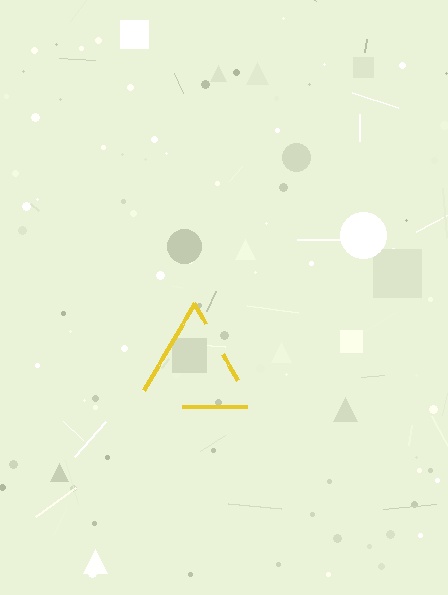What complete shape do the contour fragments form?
The contour fragments form a triangle.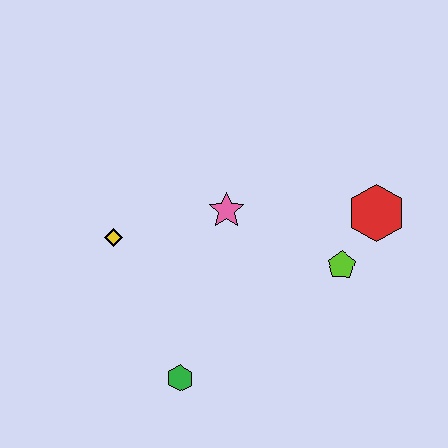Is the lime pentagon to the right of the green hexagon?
Yes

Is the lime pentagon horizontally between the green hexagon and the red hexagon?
Yes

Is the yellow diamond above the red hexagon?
No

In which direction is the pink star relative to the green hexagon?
The pink star is above the green hexagon.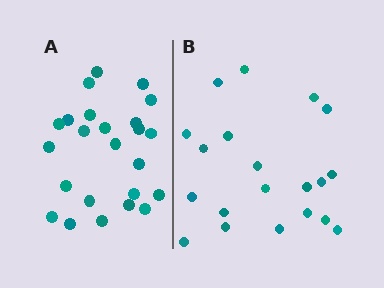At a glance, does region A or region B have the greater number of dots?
Region A (the left region) has more dots.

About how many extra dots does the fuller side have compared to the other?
Region A has about 4 more dots than region B.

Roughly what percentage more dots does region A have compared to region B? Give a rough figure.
About 20% more.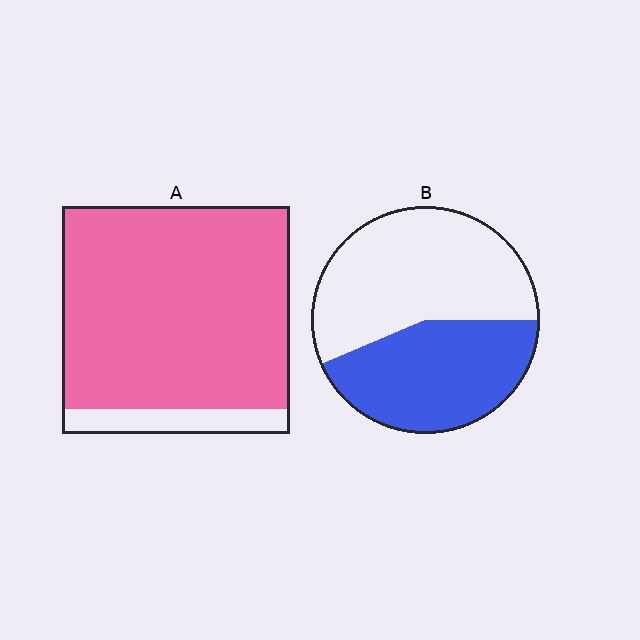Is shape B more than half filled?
No.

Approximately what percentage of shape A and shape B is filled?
A is approximately 90% and B is approximately 45%.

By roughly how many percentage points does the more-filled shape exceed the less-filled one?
By roughly 45 percentage points (A over B).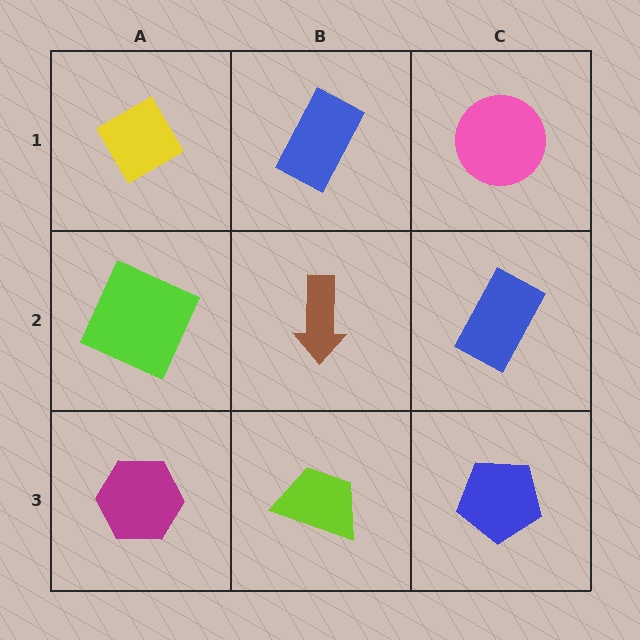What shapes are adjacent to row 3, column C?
A blue rectangle (row 2, column C), a lime trapezoid (row 3, column B).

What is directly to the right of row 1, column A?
A blue rectangle.